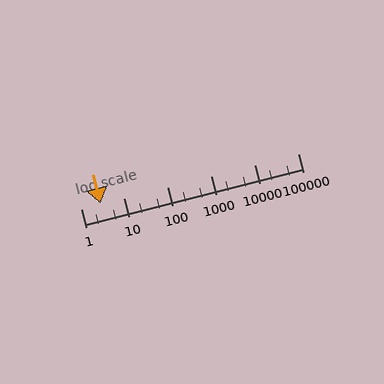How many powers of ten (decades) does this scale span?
The scale spans 5 decades, from 1 to 100000.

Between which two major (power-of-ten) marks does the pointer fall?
The pointer is between 1 and 10.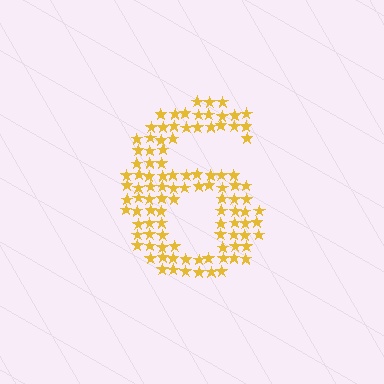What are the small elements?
The small elements are stars.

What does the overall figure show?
The overall figure shows the digit 6.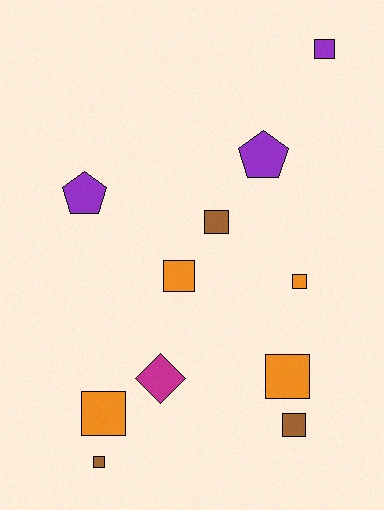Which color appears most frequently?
Orange, with 4 objects.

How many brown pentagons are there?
There are no brown pentagons.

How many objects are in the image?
There are 11 objects.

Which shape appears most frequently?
Square, with 8 objects.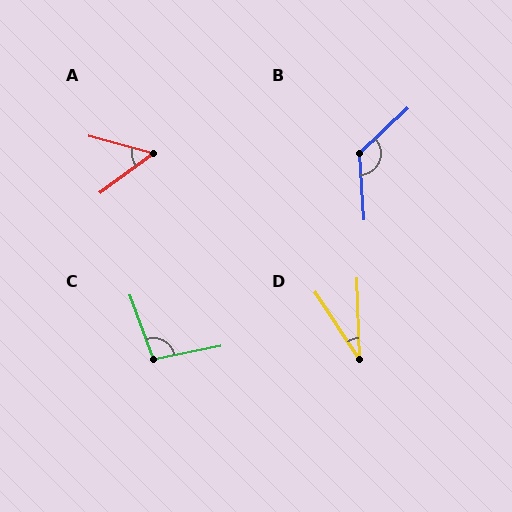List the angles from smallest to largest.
D (32°), A (51°), C (99°), B (130°).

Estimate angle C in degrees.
Approximately 99 degrees.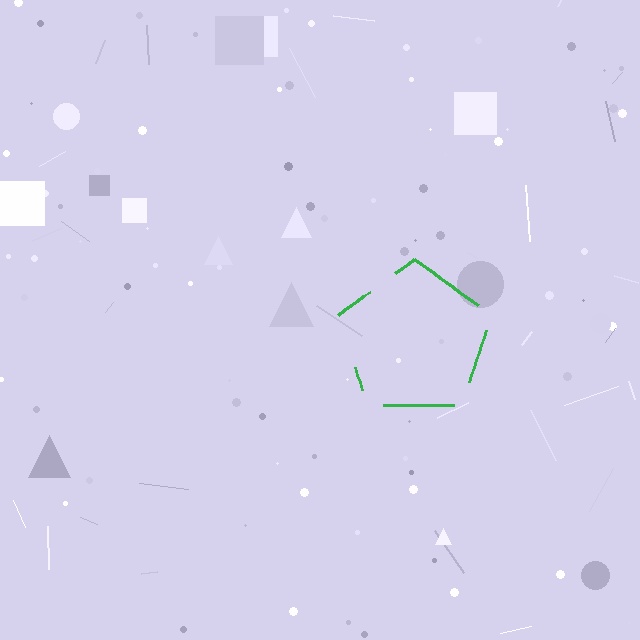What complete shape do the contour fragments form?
The contour fragments form a pentagon.